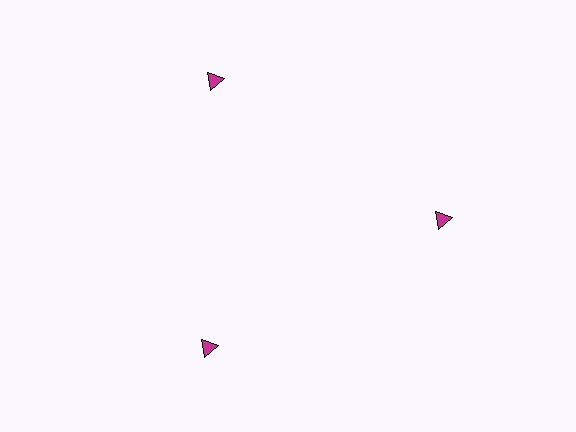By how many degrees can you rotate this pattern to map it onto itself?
The pattern maps onto itself every 120 degrees of rotation.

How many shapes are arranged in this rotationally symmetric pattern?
There are 3 shapes, arranged in 3 groups of 1.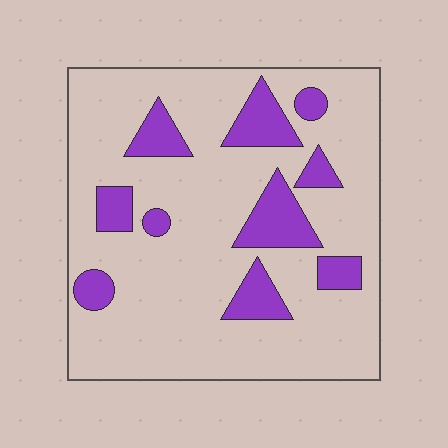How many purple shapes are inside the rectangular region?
10.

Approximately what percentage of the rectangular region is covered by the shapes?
Approximately 20%.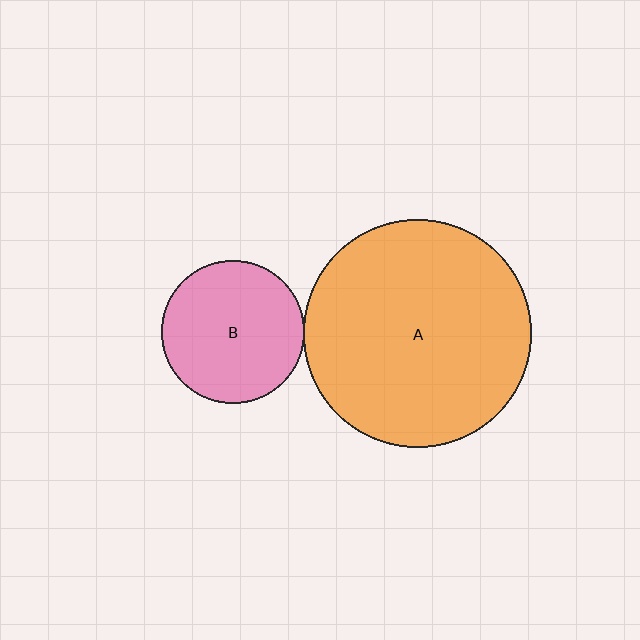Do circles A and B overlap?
Yes.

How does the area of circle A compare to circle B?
Approximately 2.5 times.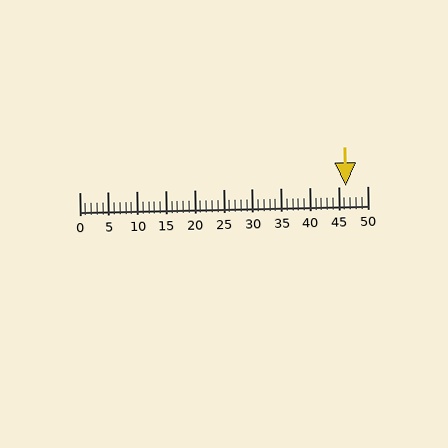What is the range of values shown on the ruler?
The ruler shows values from 0 to 50.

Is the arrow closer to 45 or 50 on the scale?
The arrow is closer to 45.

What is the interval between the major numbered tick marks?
The major tick marks are spaced 5 units apart.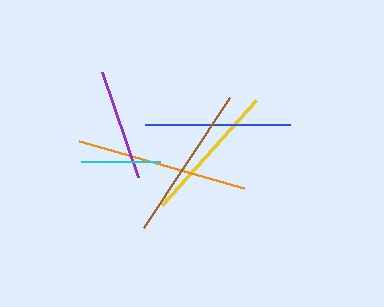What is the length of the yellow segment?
The yellow segment is approximately 141 pixels long.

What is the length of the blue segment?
The blue segment is approximately 144 pixels long.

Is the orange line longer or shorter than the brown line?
The orange line is longer than the brown line.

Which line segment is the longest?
The orange line is the longest at approximately 171 pixels.